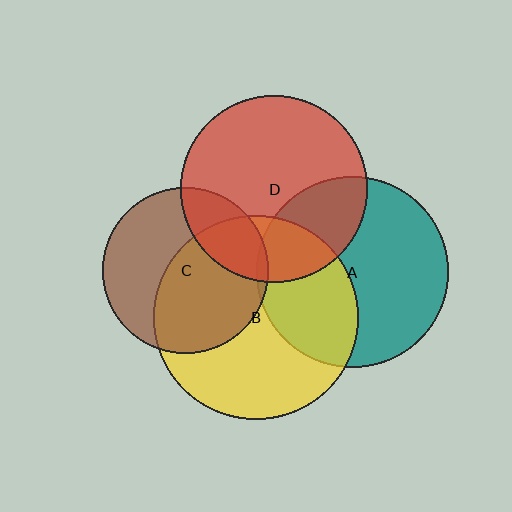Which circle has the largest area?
Circle B (yellow).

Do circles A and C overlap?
Yes.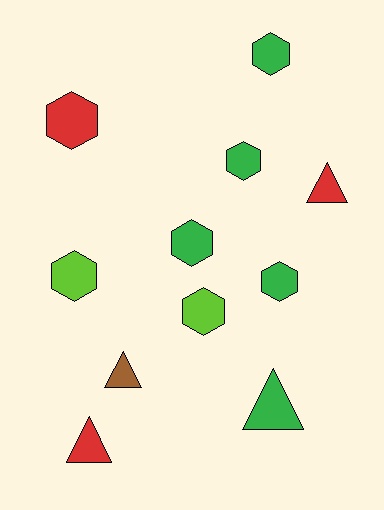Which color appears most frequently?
Green, with 5 objects.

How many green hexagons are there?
There are 4 green hexagons.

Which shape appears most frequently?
Hexagon, with 7 objects.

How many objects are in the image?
There are 11 objects.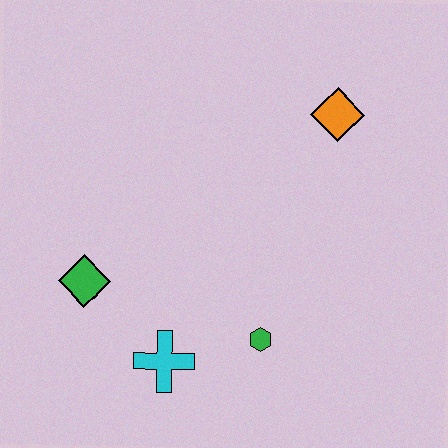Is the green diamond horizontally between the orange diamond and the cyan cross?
No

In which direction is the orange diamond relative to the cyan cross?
The orange diamond is above the cyan cross.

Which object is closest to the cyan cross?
The green hexagon is closest to the cyan cross.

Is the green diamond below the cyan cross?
No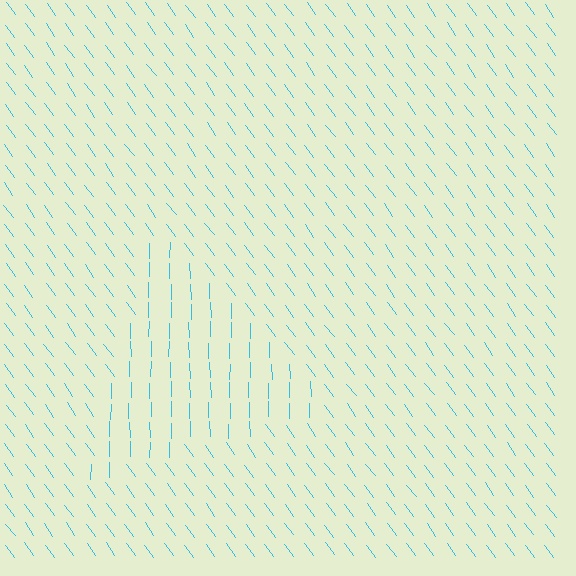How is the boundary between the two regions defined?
The boundary is defined purely by a change in line orientation (approximately 35 degrees difference). All lines are the same color and thickness.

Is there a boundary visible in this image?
Yes, there is a texture boundary formed by a change in line orientation.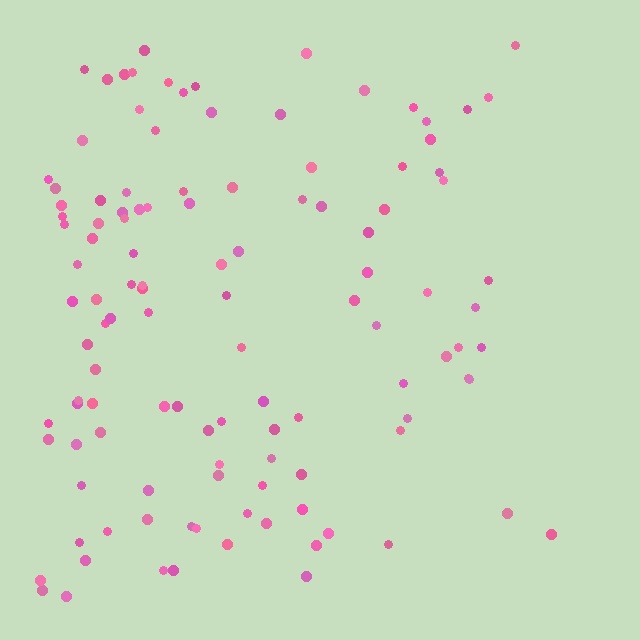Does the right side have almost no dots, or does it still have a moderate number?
Still a moderate number, just noticeably fewer than the left.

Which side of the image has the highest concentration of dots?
The left.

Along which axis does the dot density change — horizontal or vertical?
Horizontal.